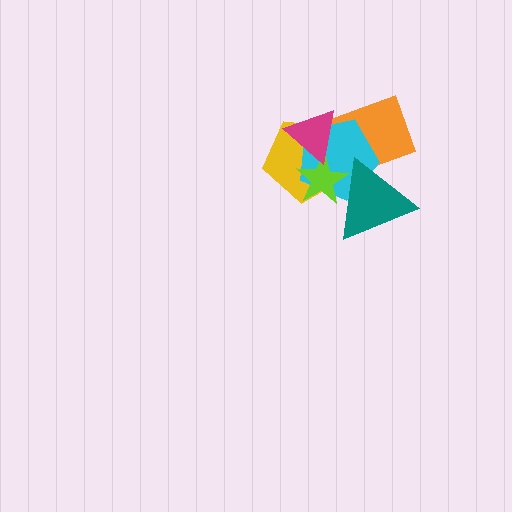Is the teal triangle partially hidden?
Yes, it is partially covered by another shape.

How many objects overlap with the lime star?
5 objects overlap with the lime star.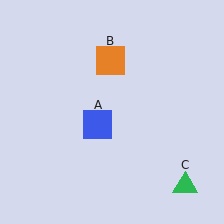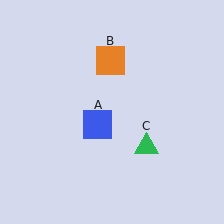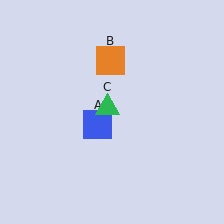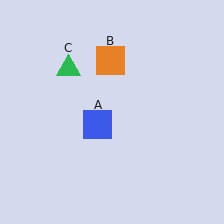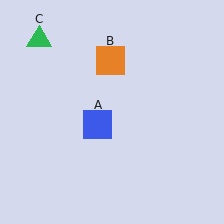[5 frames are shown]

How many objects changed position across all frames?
1 object changed position: green triangle (object C).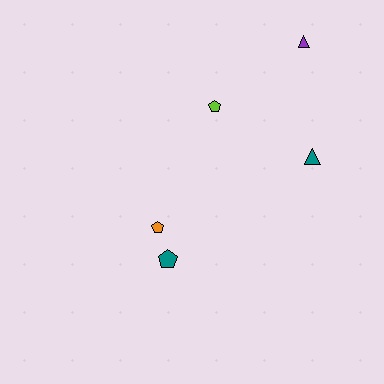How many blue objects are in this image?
There are no blue objects.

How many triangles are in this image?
There are 2 triangles.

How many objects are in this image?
There are 5 objects.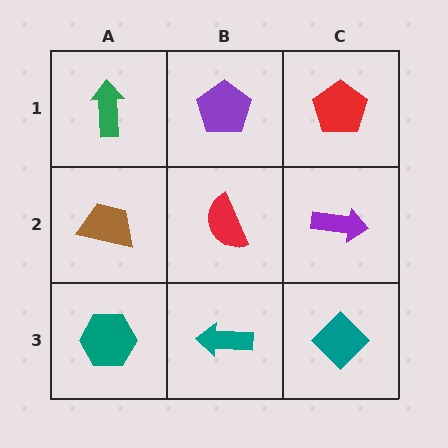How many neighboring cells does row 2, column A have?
3.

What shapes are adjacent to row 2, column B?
A purple pentagon (row 1, column B), a teal arrow (row 3, column B), a brown trapezoid (row 2, column A), a purple arrow (row 2, column C).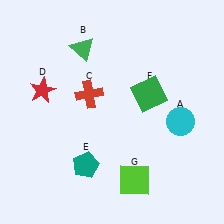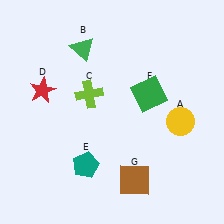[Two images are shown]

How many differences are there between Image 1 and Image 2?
There are 3 differences between the two images.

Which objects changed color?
A changed from cyan to yellow. C changed from red to lime. G changed from lime to brown.